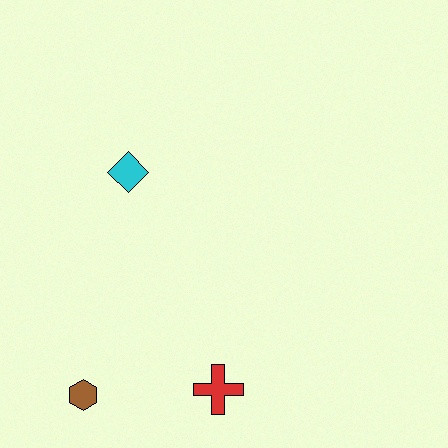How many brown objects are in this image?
There is 1 brown object.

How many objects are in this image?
There are 3 objects.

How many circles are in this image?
There are no circles.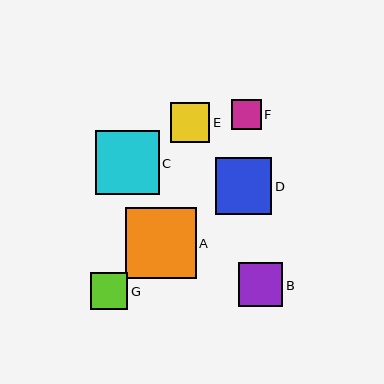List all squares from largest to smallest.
From largest to smallest: A, C, D, B, E, G, F.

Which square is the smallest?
Square F is the smallest with a size of approximately 30 pixels.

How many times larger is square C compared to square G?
Square C is approximately 1.7 times the size of square G.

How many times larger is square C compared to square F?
Square C is approximately 2.1 times the size of square F.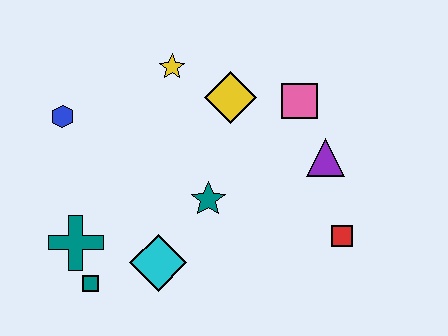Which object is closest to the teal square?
The teal cross is closest to the teal square.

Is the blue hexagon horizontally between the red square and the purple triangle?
No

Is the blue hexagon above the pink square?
No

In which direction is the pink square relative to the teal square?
The pink square is to the right of the teal square.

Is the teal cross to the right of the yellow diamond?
No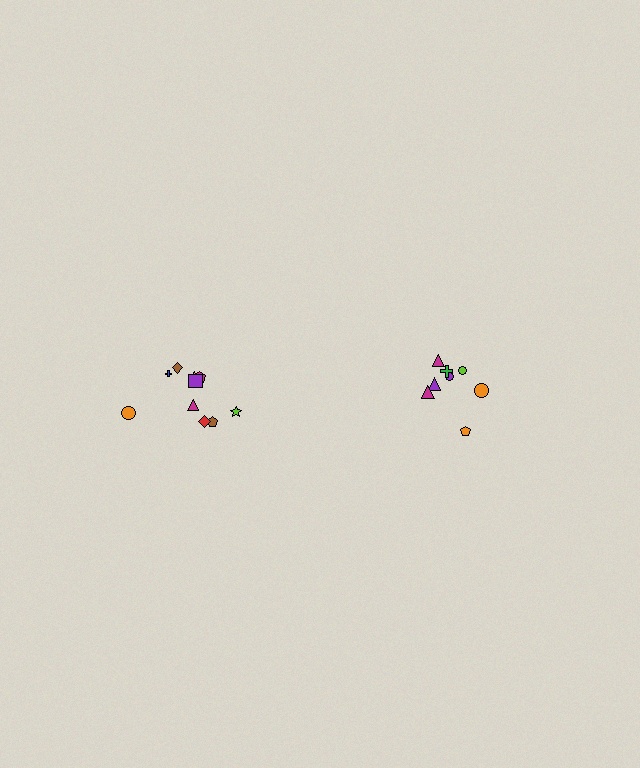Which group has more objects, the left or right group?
The left group.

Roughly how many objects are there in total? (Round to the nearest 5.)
Roughly 20 objects in total.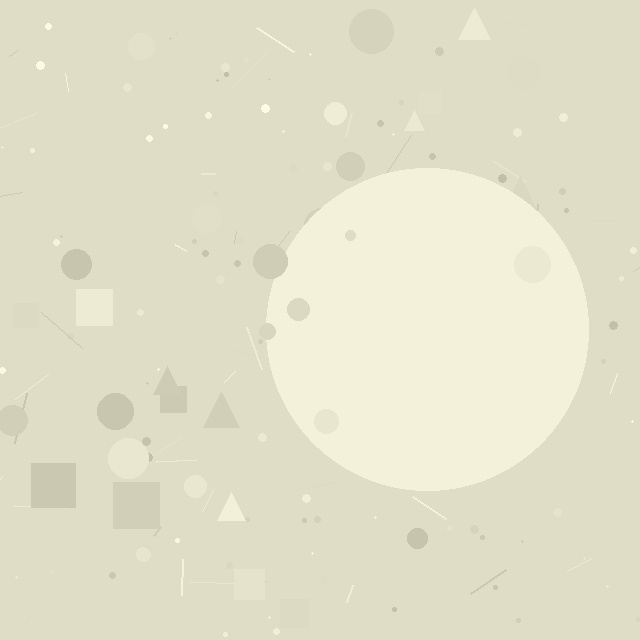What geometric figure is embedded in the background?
A circle is embedded in the background.